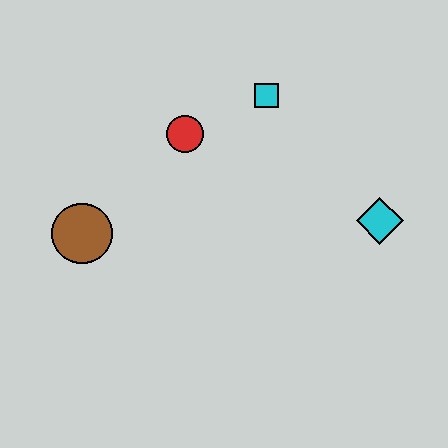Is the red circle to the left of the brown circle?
No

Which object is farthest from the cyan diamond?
The brown circle is farthest from the cyan diamond.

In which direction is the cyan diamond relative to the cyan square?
The cyan diamond is below the cyan square.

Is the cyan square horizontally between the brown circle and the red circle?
No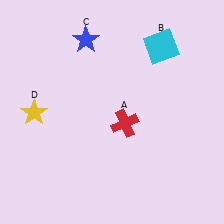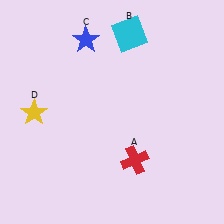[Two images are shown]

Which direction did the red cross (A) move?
The red cross (A) moved down.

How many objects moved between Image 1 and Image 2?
2 objects moved between the two images.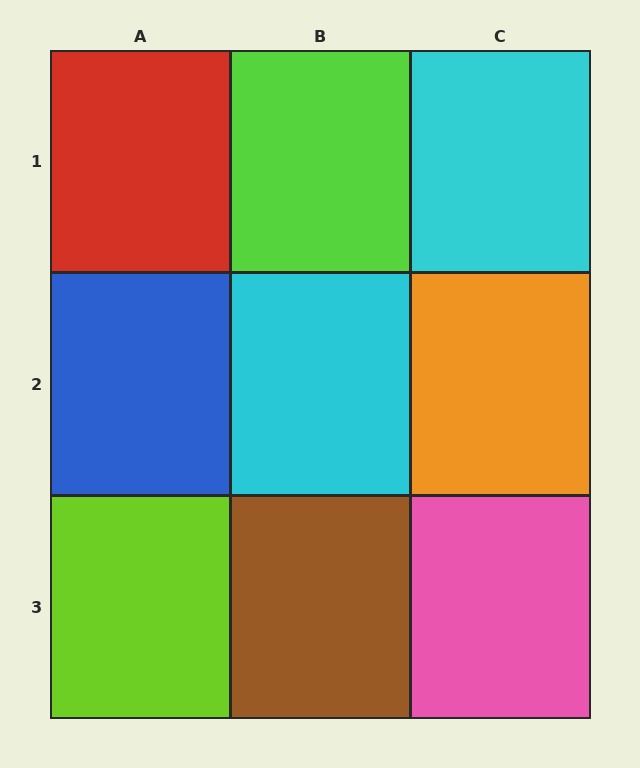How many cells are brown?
1 cell is brown.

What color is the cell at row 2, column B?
Cyan.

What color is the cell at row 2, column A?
Blue.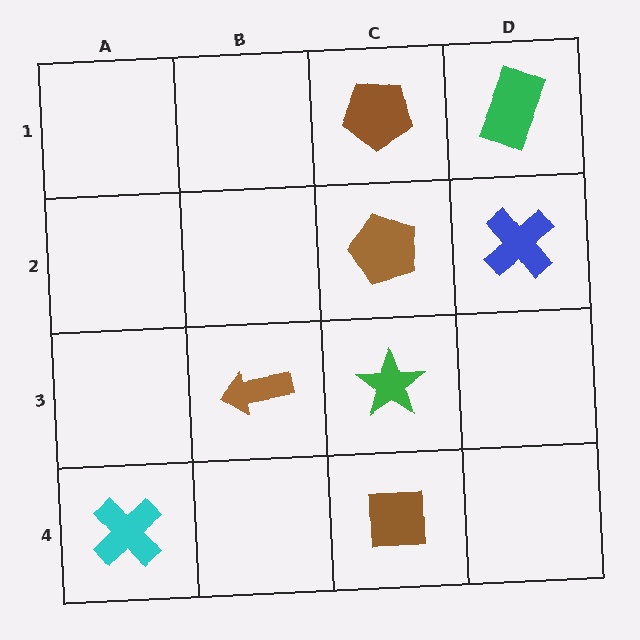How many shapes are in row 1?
2 shapes.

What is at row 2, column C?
A brown pentagon.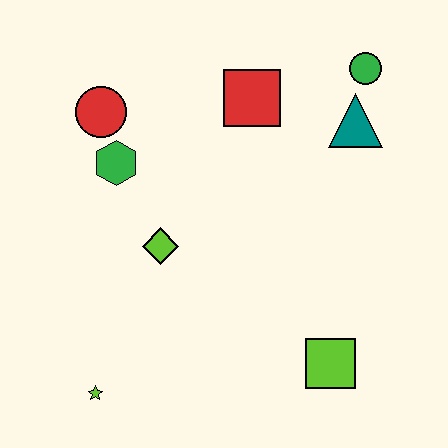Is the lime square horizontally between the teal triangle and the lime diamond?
Yes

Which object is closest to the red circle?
The green hexagon is closest to the red circle.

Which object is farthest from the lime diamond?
The green circle is farthest from the lime diamond.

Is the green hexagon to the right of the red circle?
Yes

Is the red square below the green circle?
Yes